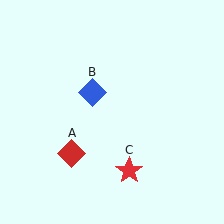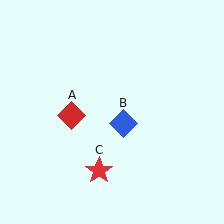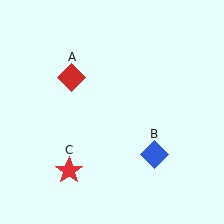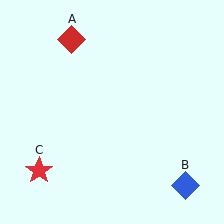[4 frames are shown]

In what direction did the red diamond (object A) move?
The red diamond (object A) moved up.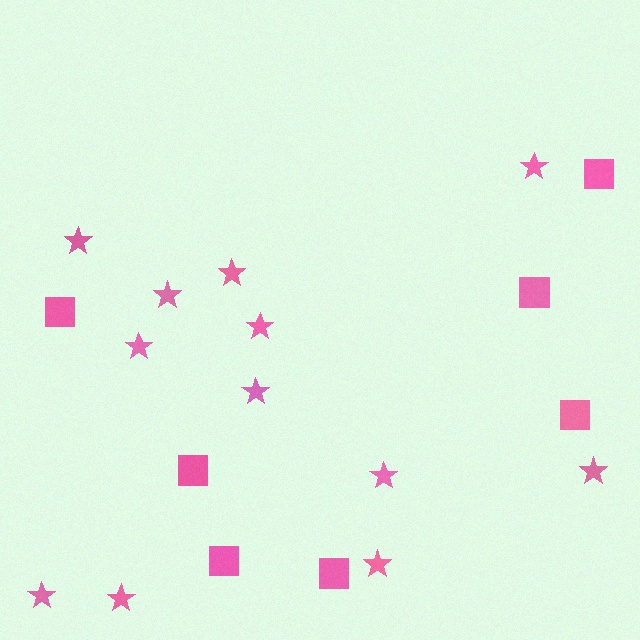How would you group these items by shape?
There are 2 groups: one group of squares (7) and one group of stars (12).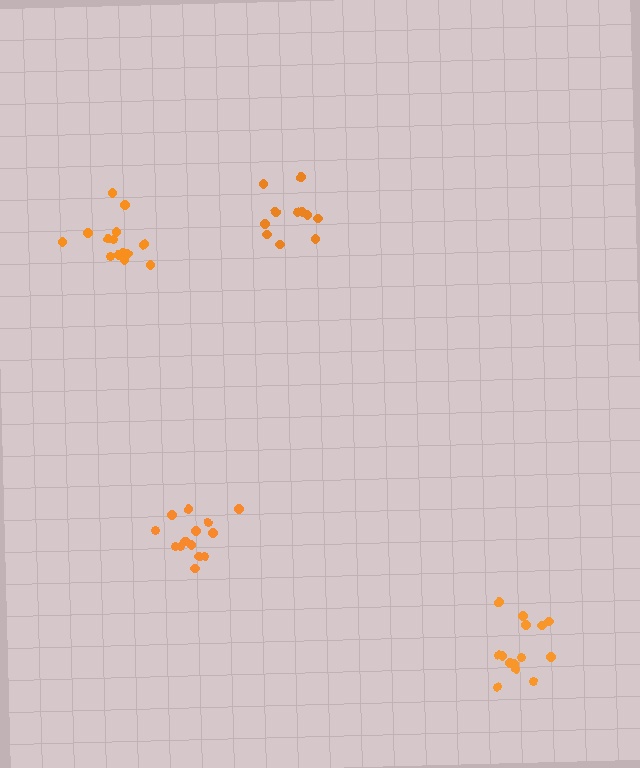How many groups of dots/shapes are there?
There are 4 groups.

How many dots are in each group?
Group 1: 14 dots, Group 2: 11 dots, Group 3: 14 dots, Group 4: 14 dots (53 total).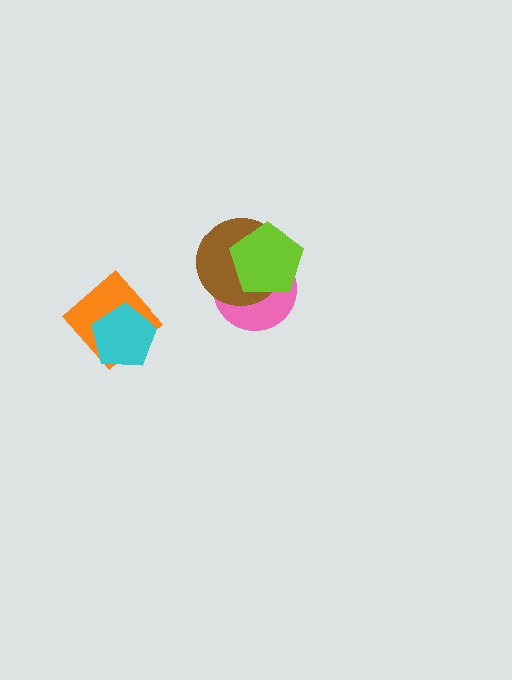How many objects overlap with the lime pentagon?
2 objects overlap with the lime pentagon.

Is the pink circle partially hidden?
Yes, it is partially covered by another shape.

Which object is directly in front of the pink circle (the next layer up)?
The brown circle is directly in front of the pink circle.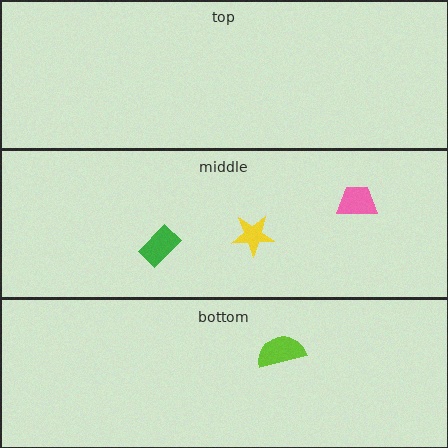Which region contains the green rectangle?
The middle region.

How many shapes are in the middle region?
3.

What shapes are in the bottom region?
The lime semicircle.